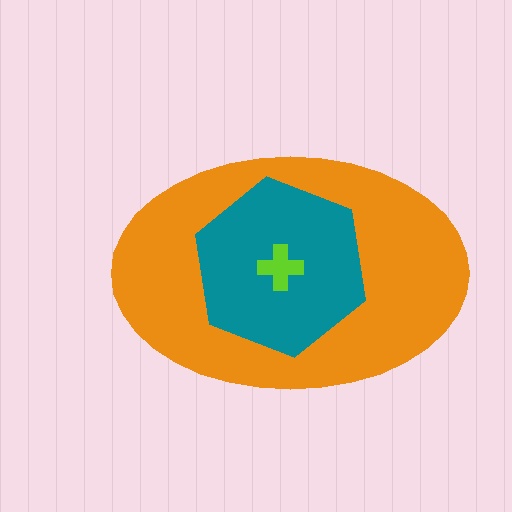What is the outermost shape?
The orange ellipse.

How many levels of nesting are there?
3.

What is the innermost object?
The lime cross.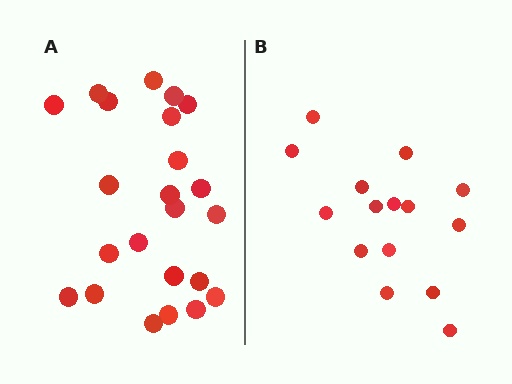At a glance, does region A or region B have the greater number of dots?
Region A (the left region) has more dots.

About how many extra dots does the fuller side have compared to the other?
Region A has roughly 8 or so more dots than region B.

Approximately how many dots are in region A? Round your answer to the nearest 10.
About 20 dots. (The exact count is 23, which rounds to 20.)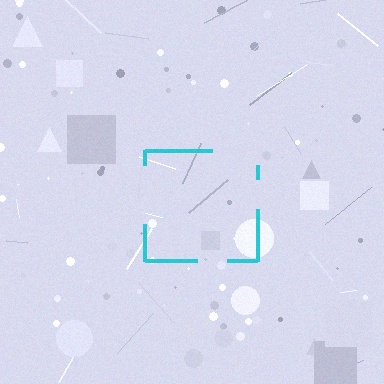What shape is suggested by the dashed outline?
The dashed outline suggests a square.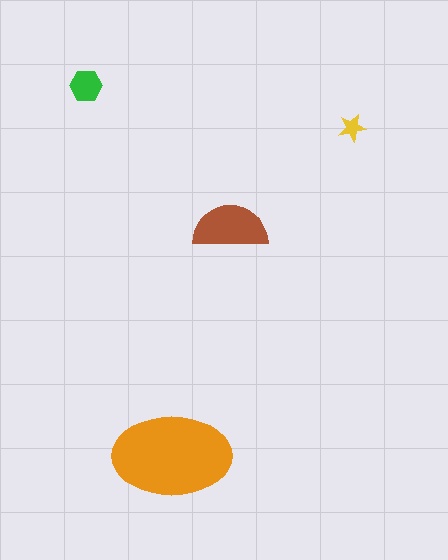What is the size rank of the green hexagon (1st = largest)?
3rd.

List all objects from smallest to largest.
The yellow star, the green hexagon, the brown semicircle, the orange ellipse.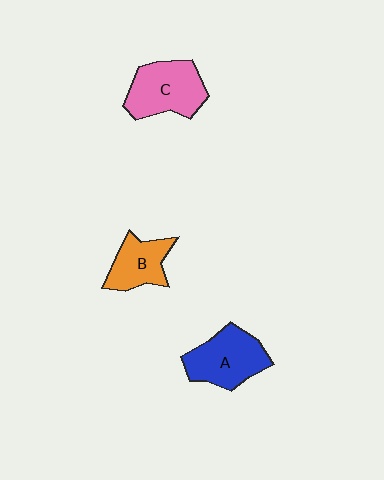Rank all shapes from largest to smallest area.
From largest to smallest: C (pink), A (blue), B (orange).